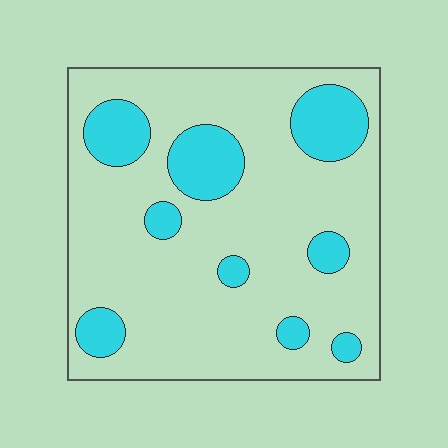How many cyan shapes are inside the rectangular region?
9.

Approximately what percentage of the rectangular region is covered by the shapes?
Approximately 20%.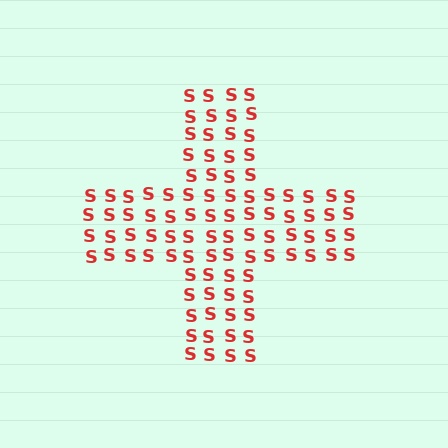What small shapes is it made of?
It is made of small letter S's.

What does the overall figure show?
The overall figure shows a cross.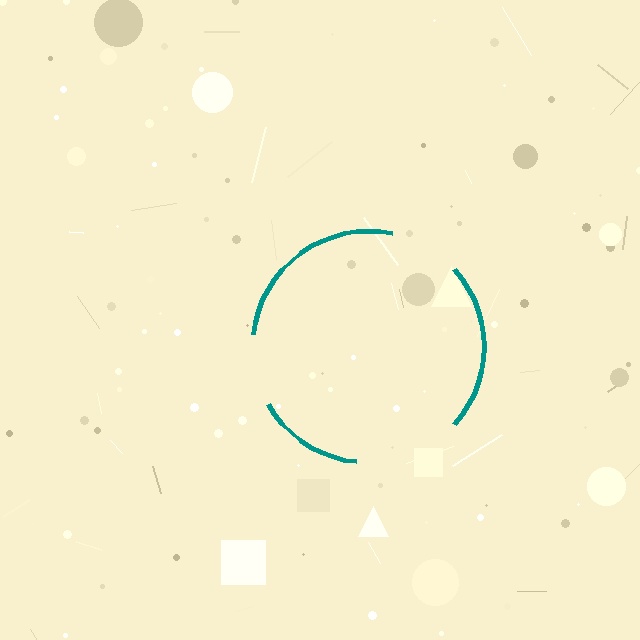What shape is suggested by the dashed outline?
The dashed outline suggests a circle.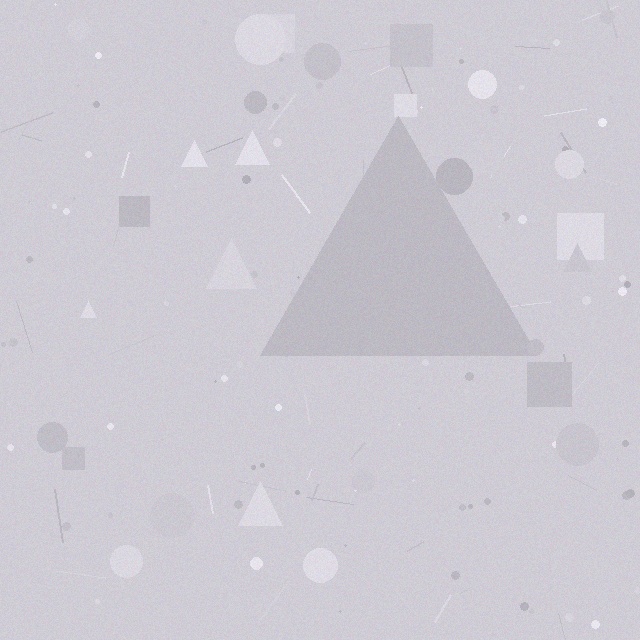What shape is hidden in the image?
A triangle is hidden in the image.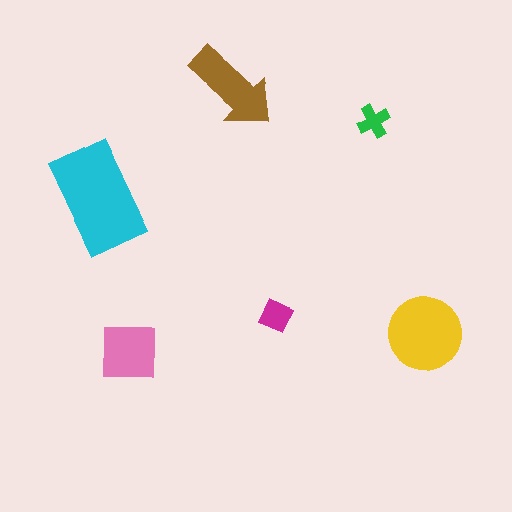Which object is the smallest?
The green cross.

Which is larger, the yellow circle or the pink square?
The yellow circle.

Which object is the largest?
The cyan rectangle.